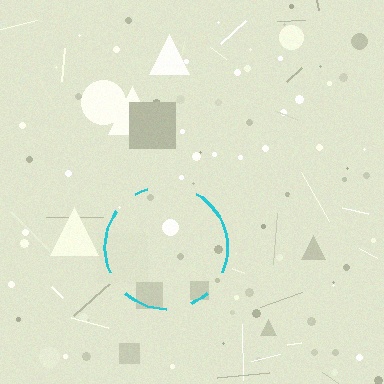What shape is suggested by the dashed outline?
The dashed outline suggests a circle.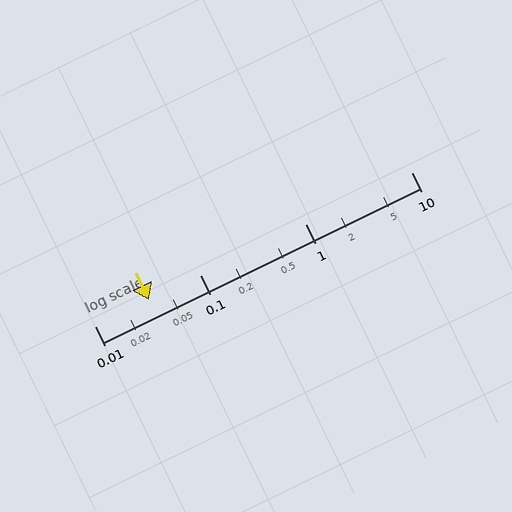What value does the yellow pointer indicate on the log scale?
The pointer indicates approximately 0.033.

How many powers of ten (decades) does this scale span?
The scale spans 3 decades, from 0.01 to 10.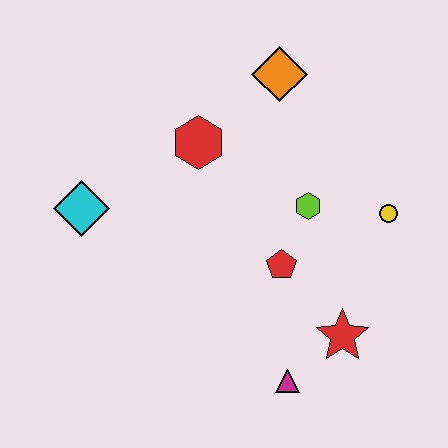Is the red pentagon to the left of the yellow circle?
Yes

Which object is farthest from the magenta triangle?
The orange diamond is farthest from the magenta triangle.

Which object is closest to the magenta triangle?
The red star is closest to the magenta triangle.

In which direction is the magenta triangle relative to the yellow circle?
The magenta triangle is below the yellow circle.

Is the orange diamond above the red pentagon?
Yes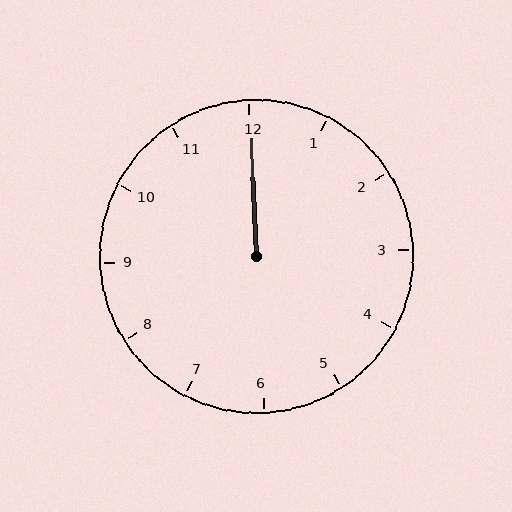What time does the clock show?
12:00.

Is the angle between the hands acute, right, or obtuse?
It is acute.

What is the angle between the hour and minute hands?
Approximately 0 degrees.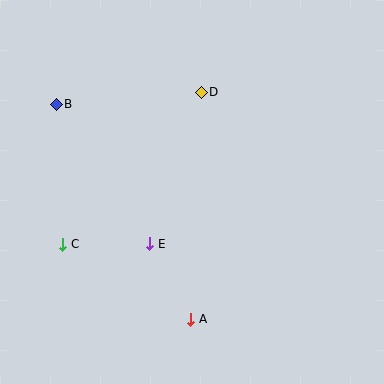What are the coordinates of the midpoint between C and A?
The midpoint between C and A is at (127, 282).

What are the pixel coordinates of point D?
Point D is at (201, 92).